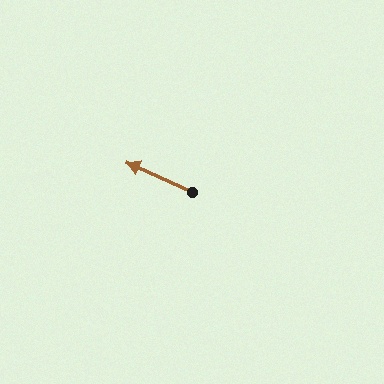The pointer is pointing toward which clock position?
Roughly 10 o'clock.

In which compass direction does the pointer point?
Northwest.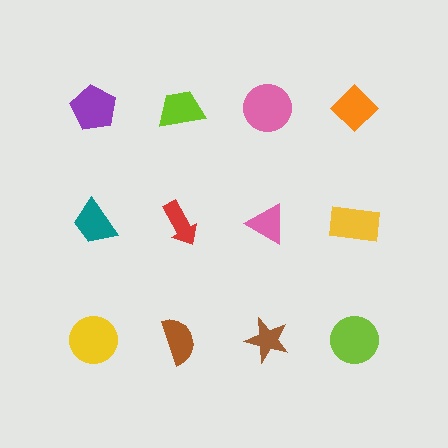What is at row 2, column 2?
A red arrow.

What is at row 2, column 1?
A teal trapezoid.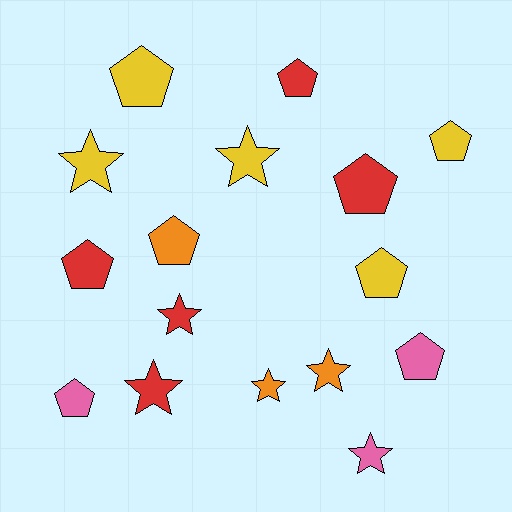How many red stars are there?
There are 2 red stars.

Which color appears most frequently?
Yellow, with 5 objects.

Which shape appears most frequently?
Pentagon, with 9 objects.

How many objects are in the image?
There are 16 objects.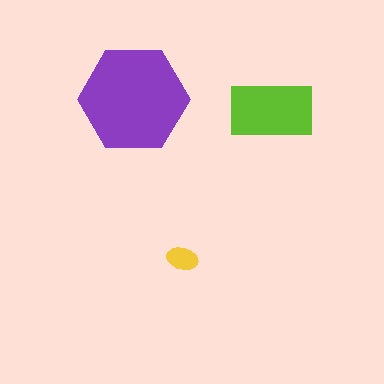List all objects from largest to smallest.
The purple hexagon, the lime rectangle, the yellow ellipse.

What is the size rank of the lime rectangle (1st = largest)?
2nd.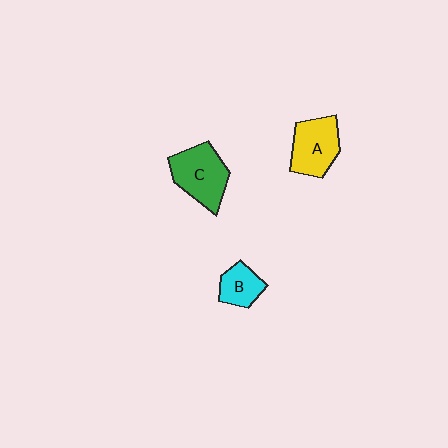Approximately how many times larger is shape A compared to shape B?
Approximately 1.6 times.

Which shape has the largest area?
Shape C (green).